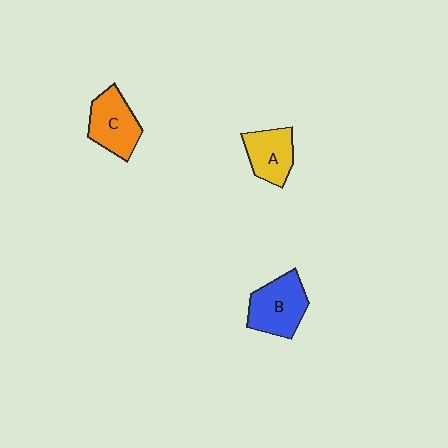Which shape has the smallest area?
Shape A (yellow).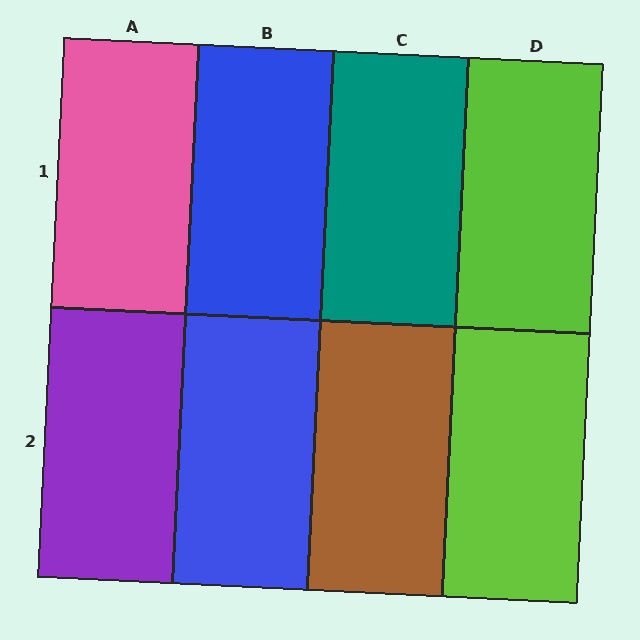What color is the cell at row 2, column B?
Blue.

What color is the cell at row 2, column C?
Brown.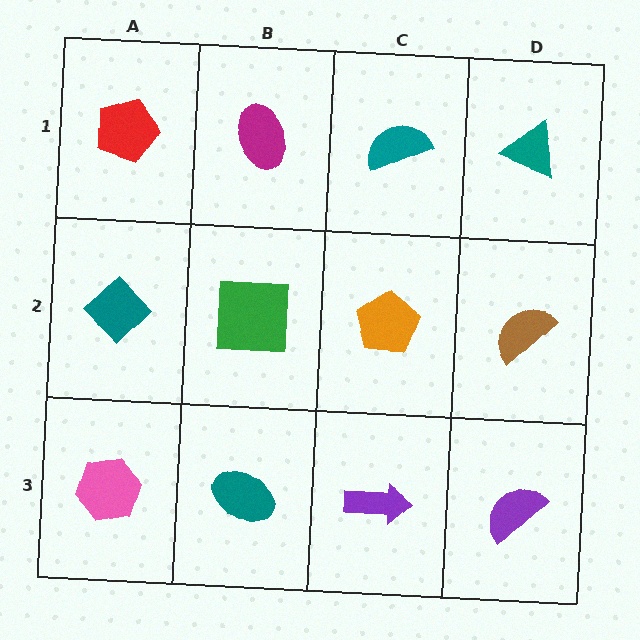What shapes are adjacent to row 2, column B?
A magenta ellipse (row 1, column B), a teal ellipse (row 3, column B), a teal diamond (row 2, column A), an orange pentagon (row 2, column C).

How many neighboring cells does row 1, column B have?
3.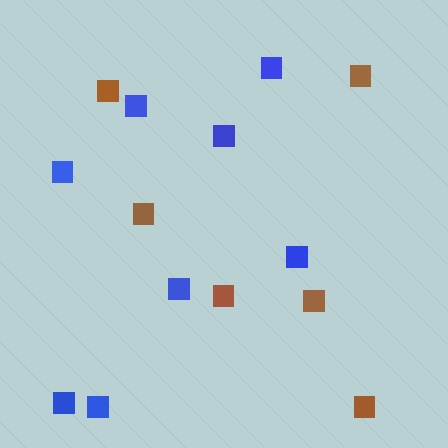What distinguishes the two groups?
There are 2 groups: one group of brown squares (6) and one group of blue squares (8).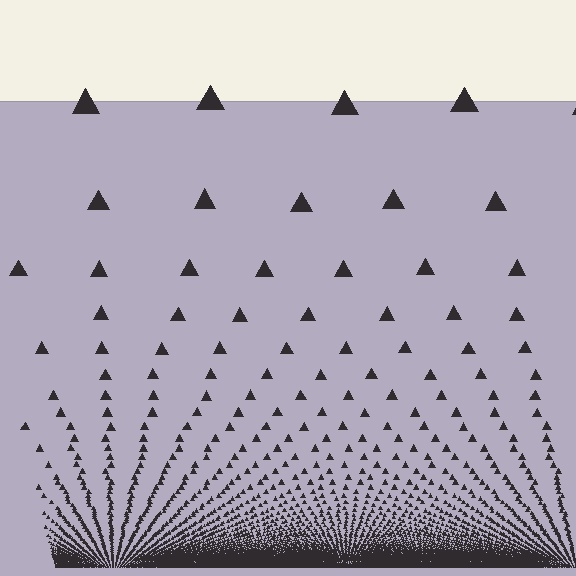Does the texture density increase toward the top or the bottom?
Density increases toward the bottom.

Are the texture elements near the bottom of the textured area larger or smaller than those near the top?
Smaller. The gradient is inverted — elements near the bottom are smaller and denser.